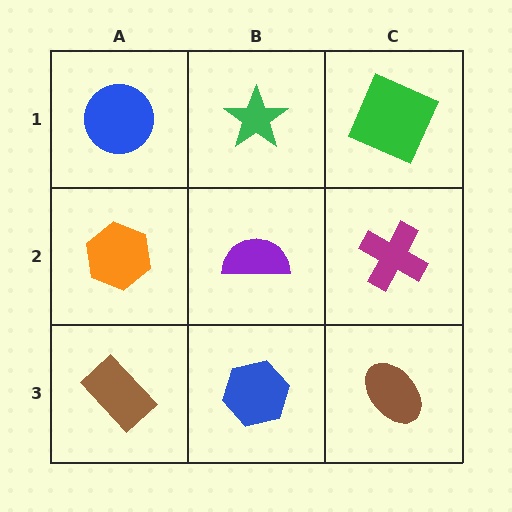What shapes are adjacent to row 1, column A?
An orange hexagon (row 2, column A), a green star (row 1, column B).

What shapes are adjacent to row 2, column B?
A green star (row 1, column B), a blue hexagon (row 3, column B), an orange hexagon (row 2, column A), a magenta cross (row 2, column C).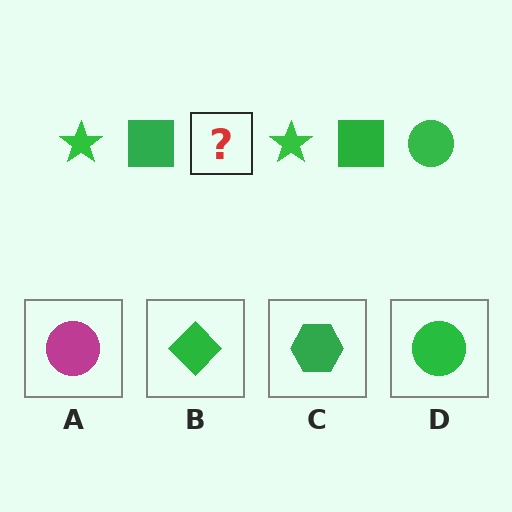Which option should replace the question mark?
Option D.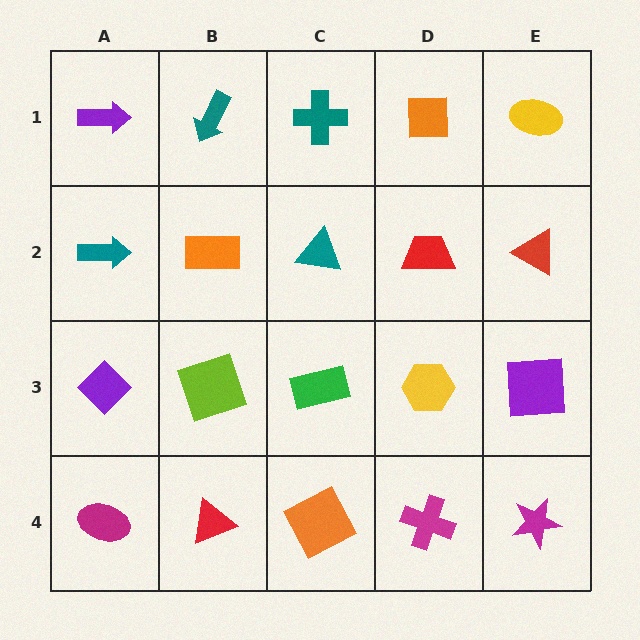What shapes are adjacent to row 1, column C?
A teal triangle (row 2, column C), a teal arrow (row 1, column B), an orange square (row 1, column D).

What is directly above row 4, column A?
A purple diamond.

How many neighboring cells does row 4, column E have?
2.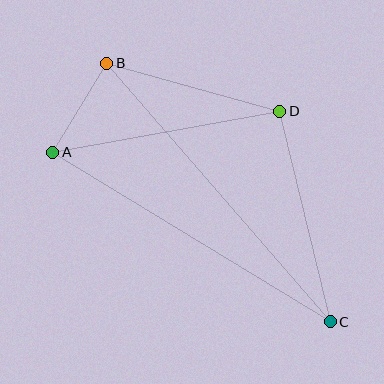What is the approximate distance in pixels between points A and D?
The distance between A and D is approximately 231 pixels.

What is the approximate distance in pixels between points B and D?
The distance between B and D is approximately 180 pixels.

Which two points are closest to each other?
Points A and B are closest to each other.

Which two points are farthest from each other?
Points B and C are farthest from each other.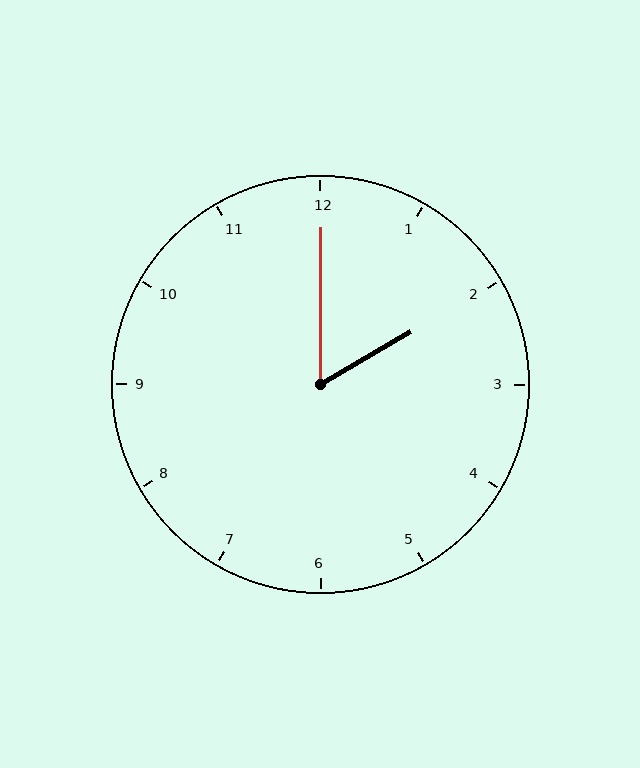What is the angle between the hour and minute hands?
Approximately 60 degrees.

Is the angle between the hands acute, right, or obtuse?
It is acute.